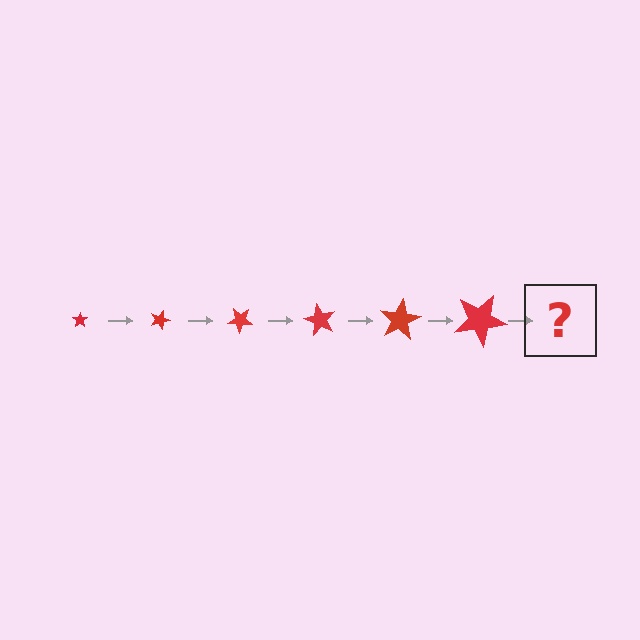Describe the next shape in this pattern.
It should be a star, larger than the previous one and rotated 120 degrees from the start.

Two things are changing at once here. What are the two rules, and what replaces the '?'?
The two rules are that the star grows larger each step and it rotates 20 degrees each step. The '?' should be a star, larger than the previous one and rotated 120 degrees from the start.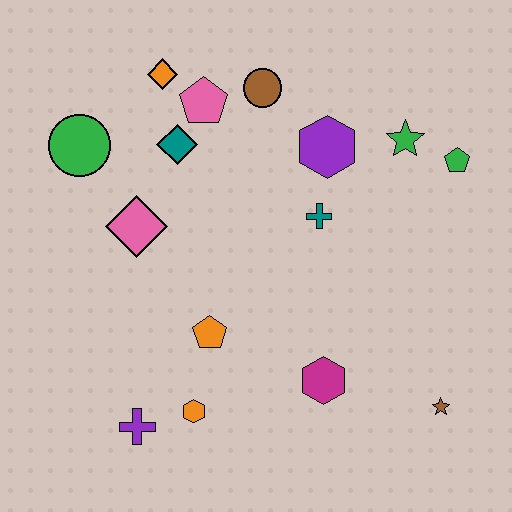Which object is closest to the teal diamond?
The pink pentagon is closest to the teal diamond.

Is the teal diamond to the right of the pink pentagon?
No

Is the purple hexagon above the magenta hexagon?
Yes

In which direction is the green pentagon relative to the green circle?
The green pentagon is to the right of the green circle.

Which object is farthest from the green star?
The purple cross is farthest from the green star.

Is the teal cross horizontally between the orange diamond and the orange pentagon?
No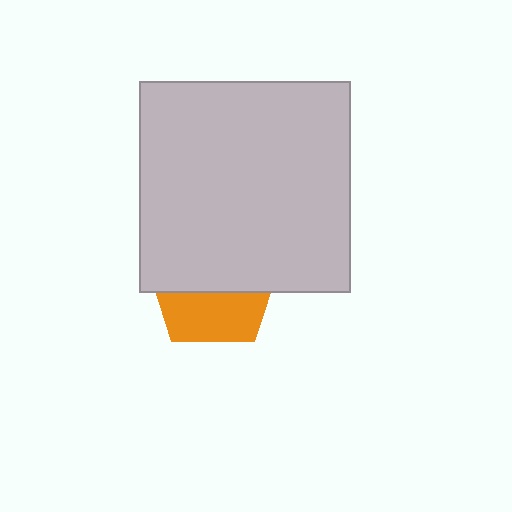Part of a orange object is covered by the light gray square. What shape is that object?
It is a pentagon.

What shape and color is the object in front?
The object in front is a light gray square.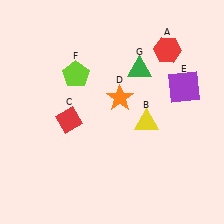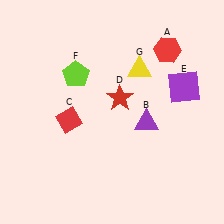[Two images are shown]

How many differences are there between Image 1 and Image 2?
There are 3 differences between the two images.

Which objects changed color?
B changed from yellow to purple. D changed from orange to red. G changed from green to yellow.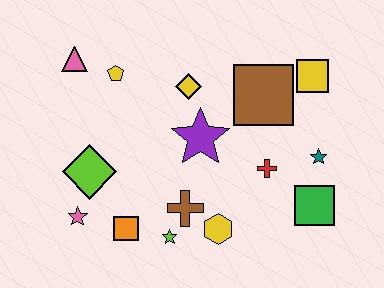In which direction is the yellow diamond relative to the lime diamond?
The yellow diamond is to the right of the lime diamond.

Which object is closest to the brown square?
The yellow square is closest to the brown square.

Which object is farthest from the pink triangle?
The green square is farthest from the pink triangle.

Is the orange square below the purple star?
Yes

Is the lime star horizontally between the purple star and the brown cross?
No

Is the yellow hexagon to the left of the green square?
Yes